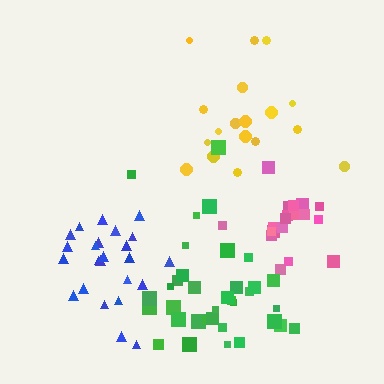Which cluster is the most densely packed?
Pink.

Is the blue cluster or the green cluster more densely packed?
Blue.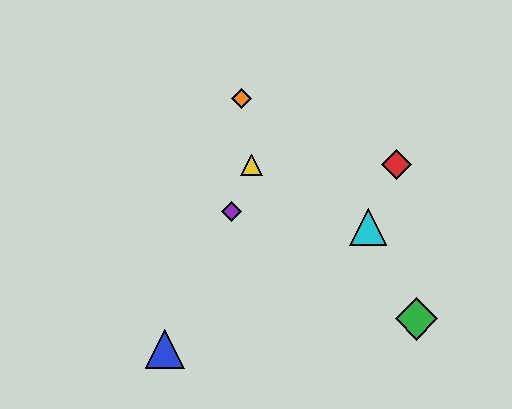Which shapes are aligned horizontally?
The red diamond, the yellow triangle are aligned horizontally.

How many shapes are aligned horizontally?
2 shapes (the red diamond, the yellow triangle) are aligned horizontally.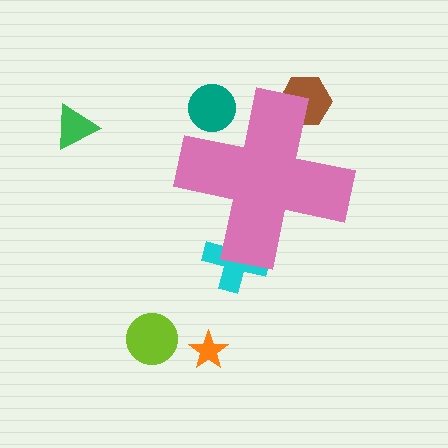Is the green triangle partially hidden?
No, the green triangle is fully visible.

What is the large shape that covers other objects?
A pink cross.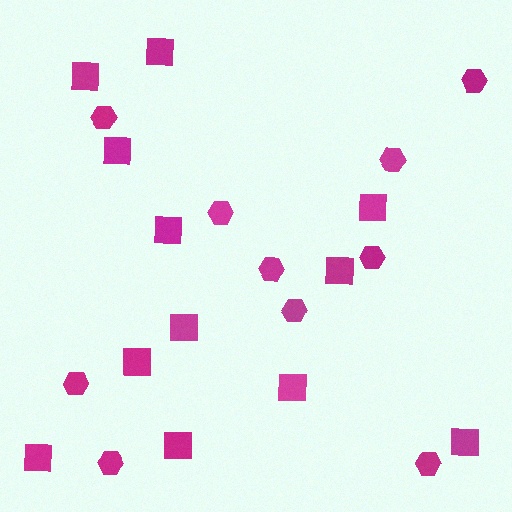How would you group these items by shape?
There are 2 groups: one group of squares (12) and one group of hexagons (10).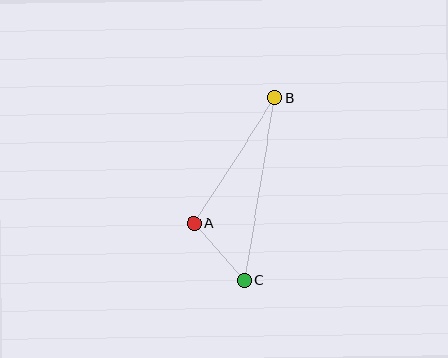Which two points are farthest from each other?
Points B and C are farthest from each other.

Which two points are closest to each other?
Points A and C are closest to each other.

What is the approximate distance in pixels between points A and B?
The distance between A and B is approximately 149 pixels.